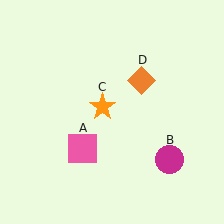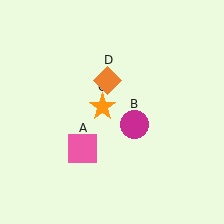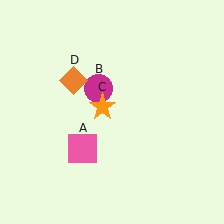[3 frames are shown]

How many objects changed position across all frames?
2 objects changed position: magenta circle (object B), orange diamond (object D).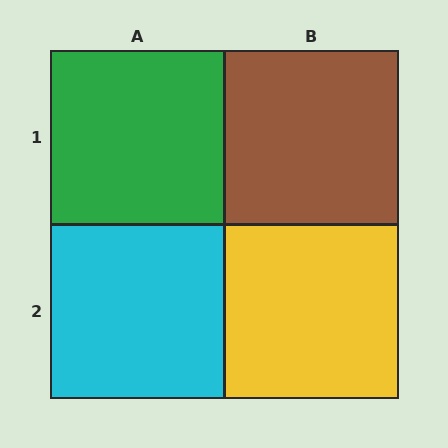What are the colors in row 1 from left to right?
Green, brown.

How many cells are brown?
1 cell is brown.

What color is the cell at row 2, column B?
Yellow.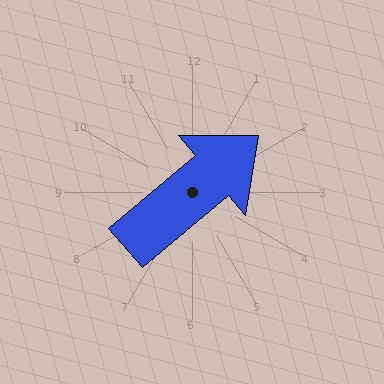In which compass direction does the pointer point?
Northeast.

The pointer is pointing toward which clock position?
Roughly 2 o'clock.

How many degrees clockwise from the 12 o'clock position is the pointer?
Approximately 50 degrees.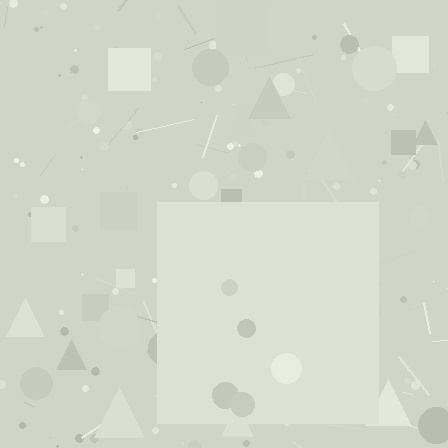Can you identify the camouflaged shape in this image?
The camouflaged shape is a square.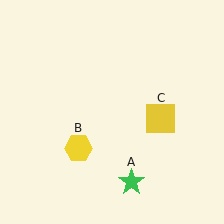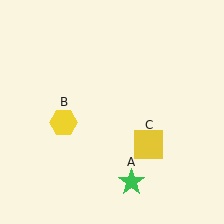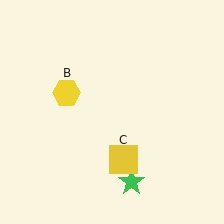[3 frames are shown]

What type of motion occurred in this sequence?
The yellow hexagon (object B), yellow square (object C) rotated clockwise around the center of the scene.